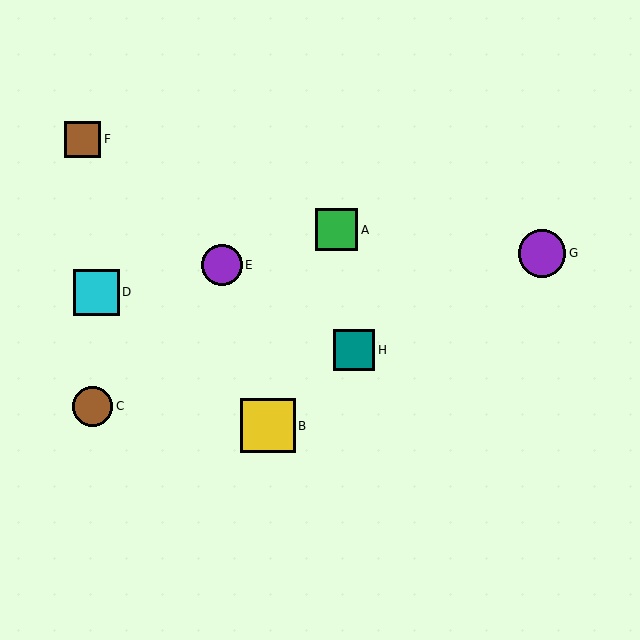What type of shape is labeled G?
Shape G is a purple circle.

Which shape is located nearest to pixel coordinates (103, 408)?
The brown circle (labeled C) at (92, 406) is nearest to that location.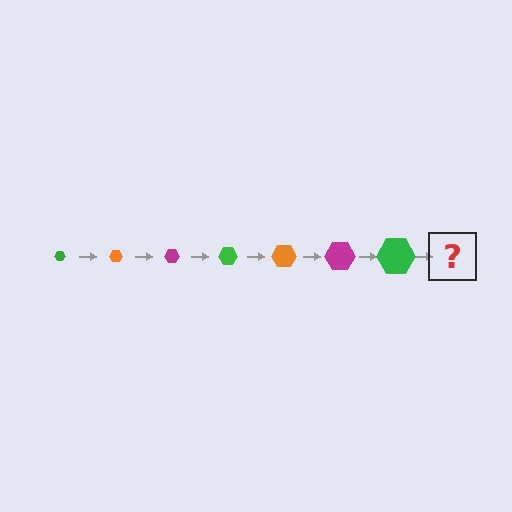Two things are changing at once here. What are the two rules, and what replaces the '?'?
The two rules are that the hexagon grows larger each step and the color cycles through green, orange, and magenta. The '?' should be an orange hexagon, larger than the previous one.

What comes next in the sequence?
The next element should be an orange hexagon, larger than the previous one.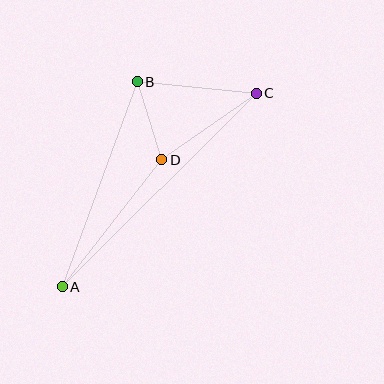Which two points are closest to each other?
Points B and D are closest to each other.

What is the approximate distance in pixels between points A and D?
The distance between A and D is approximately 161 pixels.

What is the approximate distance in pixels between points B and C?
The distance between B and C is approximately 120 pixels.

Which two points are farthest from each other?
Points A and C are farthest from each other.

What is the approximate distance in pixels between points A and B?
The distance between A and B is approximately 218 pixels.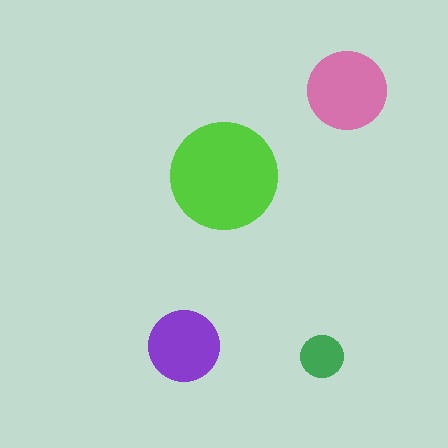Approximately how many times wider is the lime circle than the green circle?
About 2.5 times wider.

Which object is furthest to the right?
The pink circle is rightmost.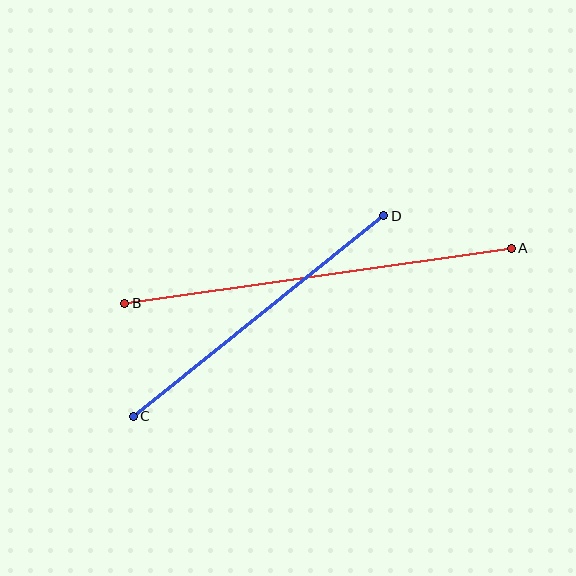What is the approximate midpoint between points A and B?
The midpoint is at approximately (318, 276) pixels.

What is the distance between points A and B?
The distance is approximately 390 pixels.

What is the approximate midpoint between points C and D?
The midpoint is at approximately (259, 316) pixels.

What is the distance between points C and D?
The distance is approximately 321 pixels.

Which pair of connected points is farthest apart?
Points A and B are farthest apart.